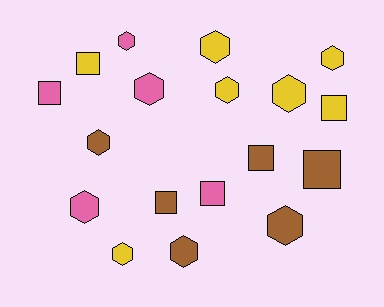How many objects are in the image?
There are 18 objects.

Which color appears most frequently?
Yellow, with 7 objects.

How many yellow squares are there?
There are 2 yellow squares.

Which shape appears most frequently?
Hexagon, with 11 objects.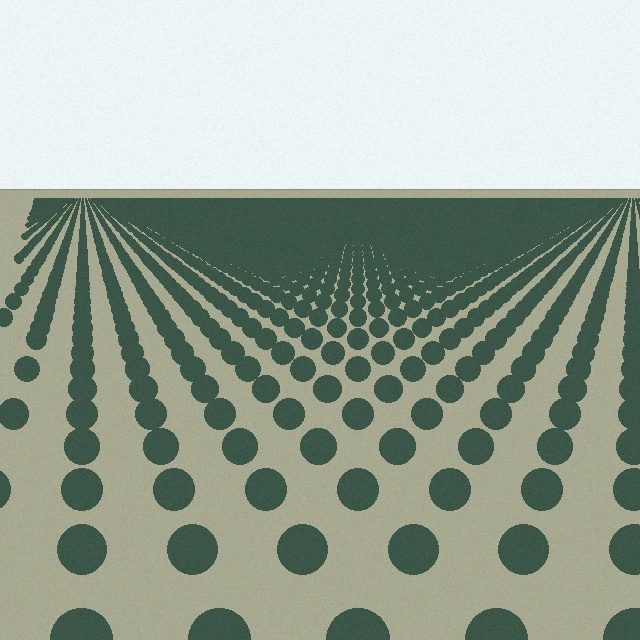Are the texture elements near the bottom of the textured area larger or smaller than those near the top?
Larger. Near the bottom, elements are closer to the viewer and appear at a bigger on-screen size.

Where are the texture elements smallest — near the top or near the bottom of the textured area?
Near the top.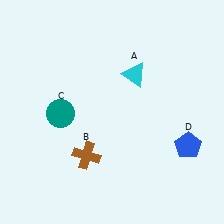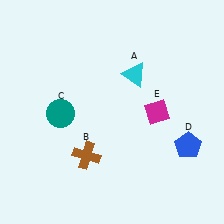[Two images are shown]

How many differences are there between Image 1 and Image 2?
There is 1 difference between the two images.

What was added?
A magenta diamond (E) was added in Image 2.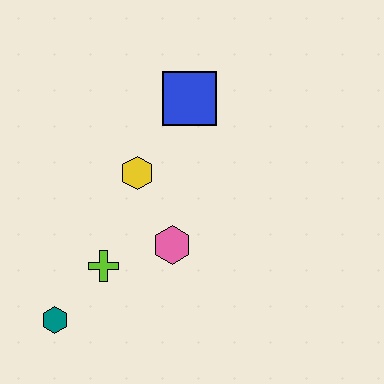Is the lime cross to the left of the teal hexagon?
No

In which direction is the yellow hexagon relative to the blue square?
The yellow hexagon is below the blue square.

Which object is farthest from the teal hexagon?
The blue square is farthest from the teal hexagon.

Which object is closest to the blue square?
The yellow hexagon is closest to the blue square.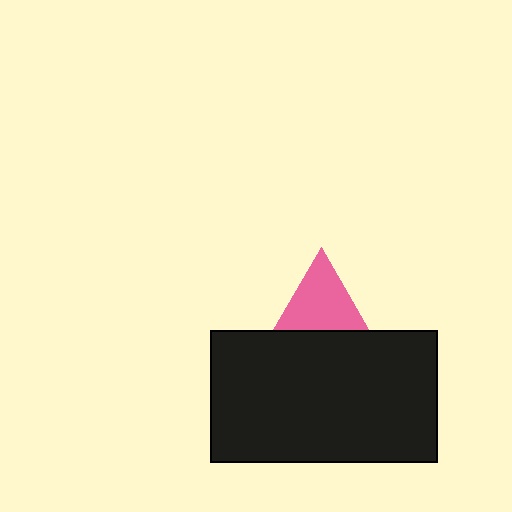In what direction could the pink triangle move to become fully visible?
The pink triangle could move up. That would shift it out from behind the black rectangle entirely.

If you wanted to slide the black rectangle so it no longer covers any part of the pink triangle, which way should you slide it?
Slide it down — that is the most direct way to separate the two shapes.